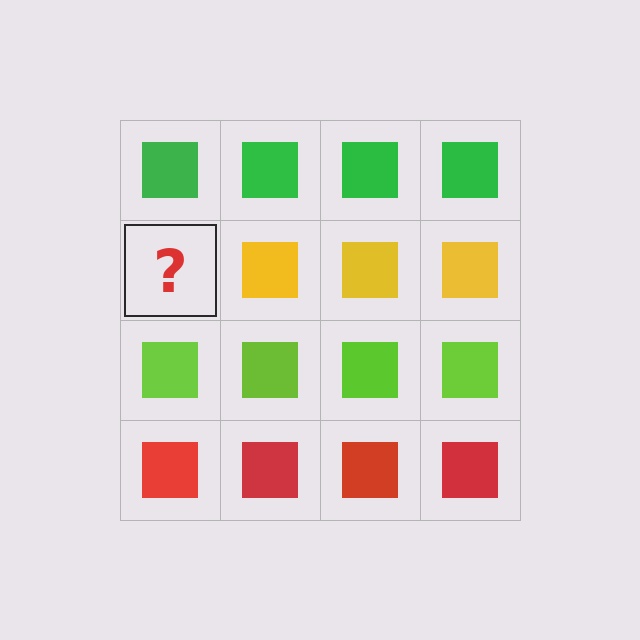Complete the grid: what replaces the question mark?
The question mark should be replaced with a yellow square.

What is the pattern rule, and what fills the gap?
The rule is that each row has a consistent color. The gap should be filled with a yellow square.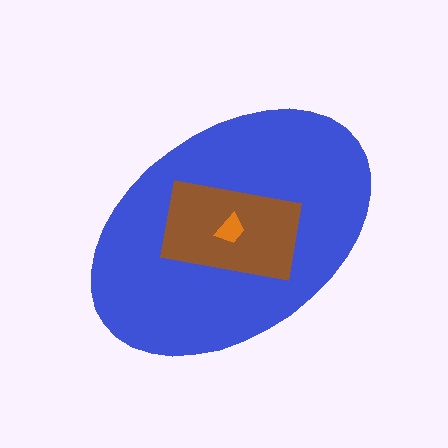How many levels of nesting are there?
3.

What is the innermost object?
The orange trapezoid.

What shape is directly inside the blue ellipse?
The brown rectangle.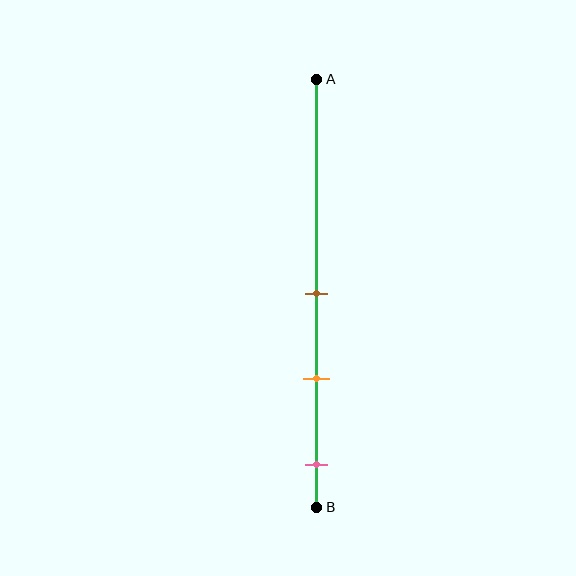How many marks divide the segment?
There are 3 marks dividing the segment.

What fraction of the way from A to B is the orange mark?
The orange mark is approximately 70% (0.7) of the way from A to B.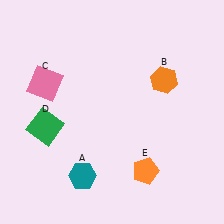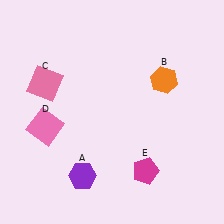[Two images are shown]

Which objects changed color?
A changed from teal to purple. D changed from green to pink. E changed from orange to magenta.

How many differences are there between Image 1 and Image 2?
There are 3 differences between the two images.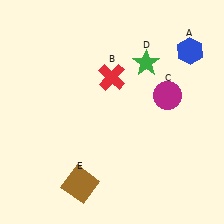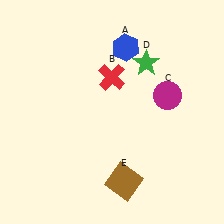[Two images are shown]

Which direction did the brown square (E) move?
The brown square (E) moved right.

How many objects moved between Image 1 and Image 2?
2 objects moved between the two images.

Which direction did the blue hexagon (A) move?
The blue hexagon (A) moved left.